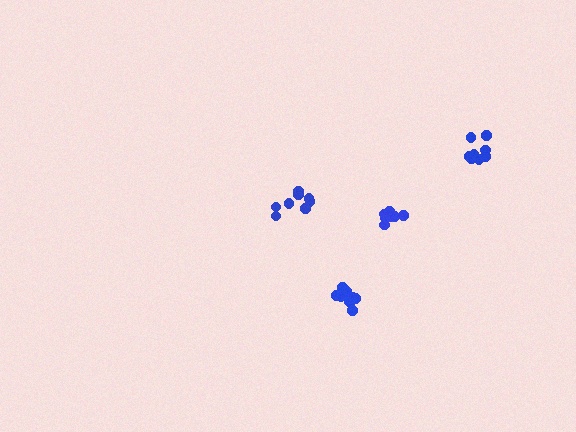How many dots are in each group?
Group 1: 8 dots, Group 2: 10 dots, Group 3: 8 dots, Group 4: 8 dots (34 total).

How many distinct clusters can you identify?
There are 4 distinct clusters.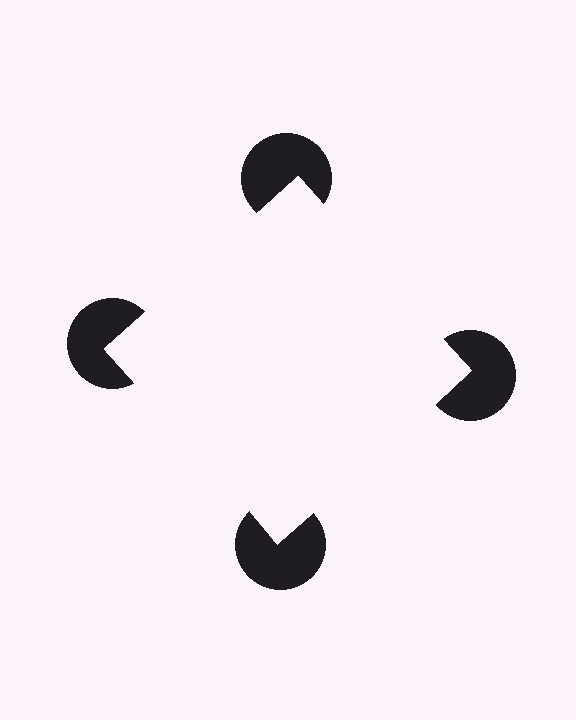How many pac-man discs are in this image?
There are 4 — one at each vertex of the illusory square.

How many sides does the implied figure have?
4 sides.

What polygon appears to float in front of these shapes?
An illusory square — its edges are inferred from the aligned wedge cuts in the pac-man discs, not physically drawn.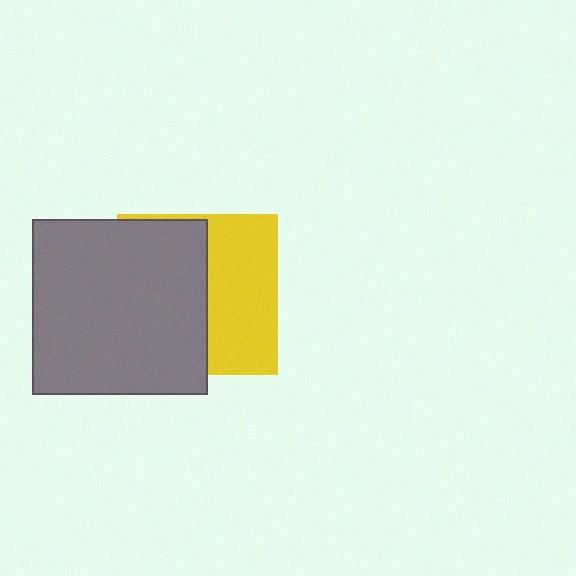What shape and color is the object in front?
The object in front is a gray square.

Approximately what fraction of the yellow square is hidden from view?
Roughly 54% of the yellow square is hidden behind the gray square.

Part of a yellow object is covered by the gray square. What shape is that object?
It is a square.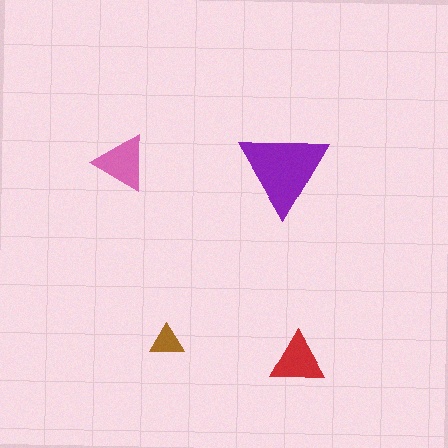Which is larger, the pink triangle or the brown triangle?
The pink one.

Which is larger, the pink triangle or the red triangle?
The pink one.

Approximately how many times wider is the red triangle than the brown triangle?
About 1.5 times wider.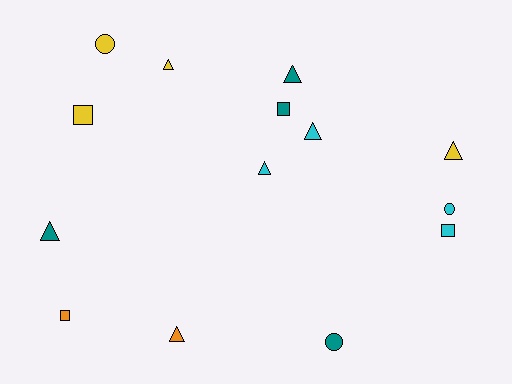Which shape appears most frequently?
Triangle, with 7 objects.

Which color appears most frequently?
Teal, with 4 objects.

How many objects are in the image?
There are 14 objects.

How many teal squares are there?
There is 1 teal square.